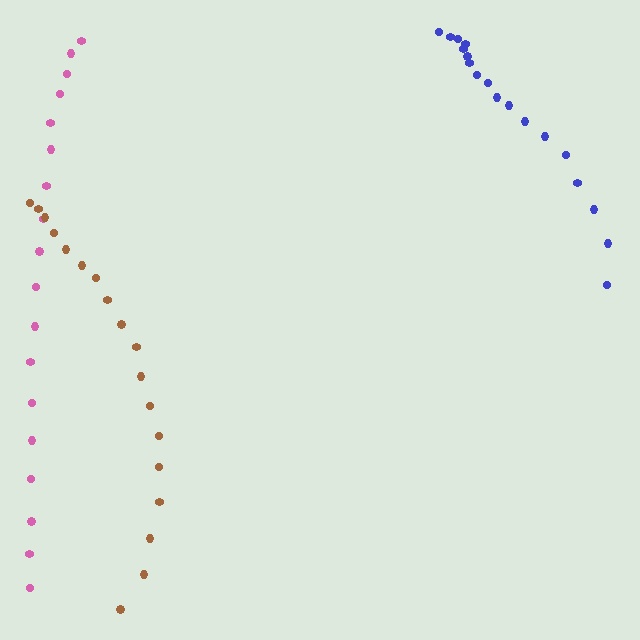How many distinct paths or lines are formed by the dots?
There are 3 distinct paths.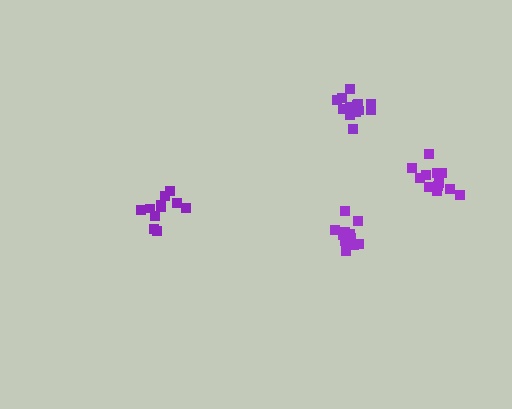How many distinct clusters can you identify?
There are 4 distinct clusters.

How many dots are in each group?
Group 1: 11 dots, Group 2: 12 dots, Group 3: 14 dots, Group 4: 15 dots (52 total).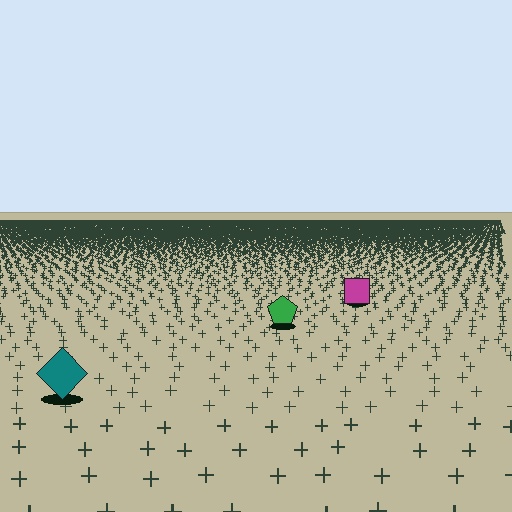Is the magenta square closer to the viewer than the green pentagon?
No. The green pentagon is closer — you can tell from the texture gradient: the ground texture is coarser near it.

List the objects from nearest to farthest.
From nearest to farthest: the teal diamond, the green pentagon, the magenta square.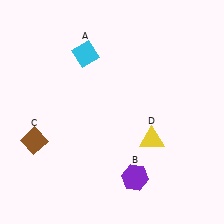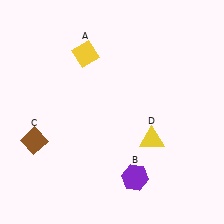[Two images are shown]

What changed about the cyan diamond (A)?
In Image 1, A is cyan. In Image 2, it changed to yellow.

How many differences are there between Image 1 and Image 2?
There is 1 difference between the two images.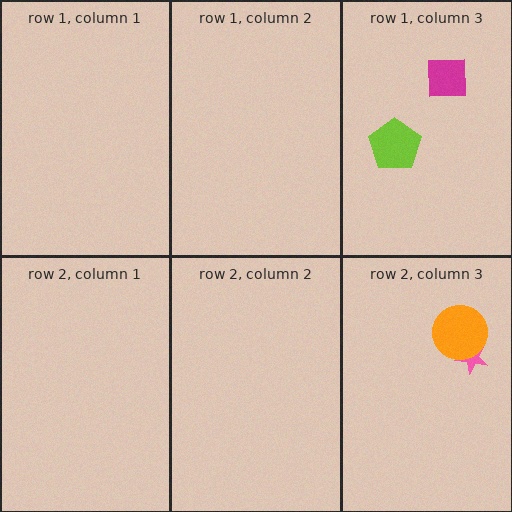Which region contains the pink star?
The row 2, column 3 region.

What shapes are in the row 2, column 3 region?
The pink star, the orange circle.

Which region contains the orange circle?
The row 2, column 3 region.